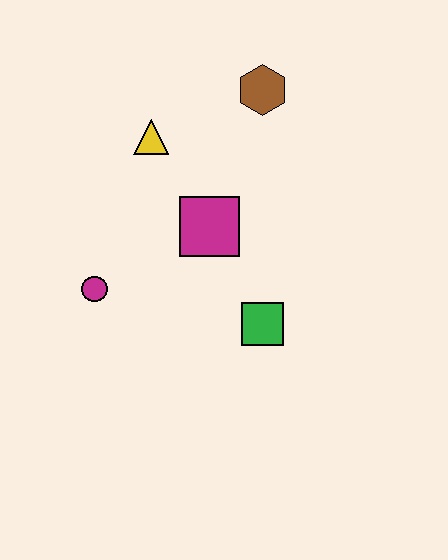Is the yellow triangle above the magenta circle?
Yes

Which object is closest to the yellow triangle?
The magenta square is closest to the yellow triangle.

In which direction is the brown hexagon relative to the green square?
The brown hexagon is above the green square.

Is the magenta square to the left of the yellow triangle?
No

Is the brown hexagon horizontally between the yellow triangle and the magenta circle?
No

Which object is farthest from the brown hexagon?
The magenta circle is farthest from the brown hexagon.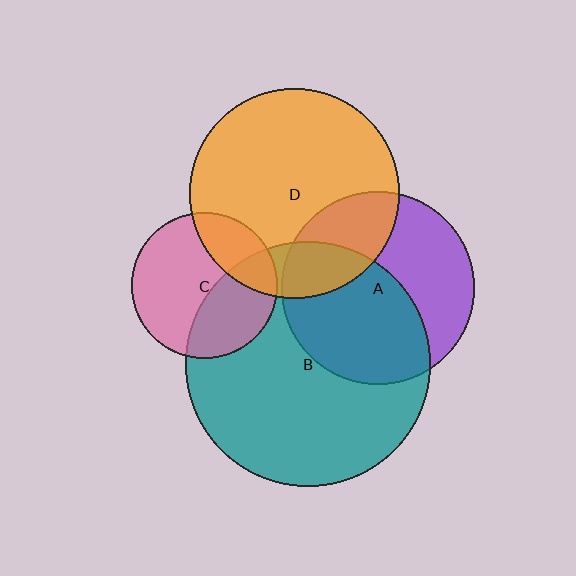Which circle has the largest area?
Circle B (teal).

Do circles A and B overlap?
Yes.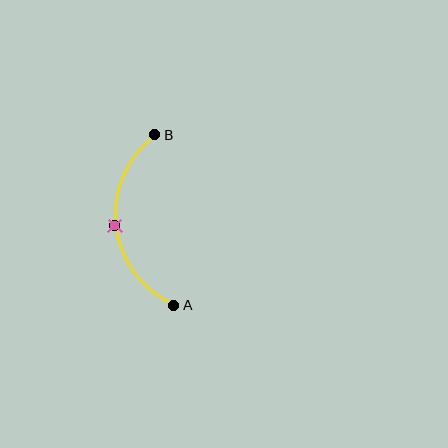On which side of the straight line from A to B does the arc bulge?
The arc bulges to the left of the straight line connecting A and B.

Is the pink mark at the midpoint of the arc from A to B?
Yes. The pink mark lies on the arc at equal arc-length from both A and B — it is the arc midpoint.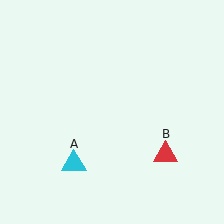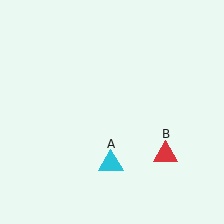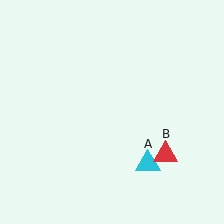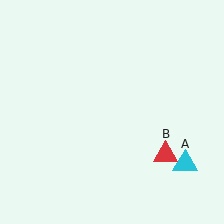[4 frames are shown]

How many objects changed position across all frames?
1 object changed position: cyan triangle (object A).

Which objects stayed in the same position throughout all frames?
Red triangle (object B) remained stationary.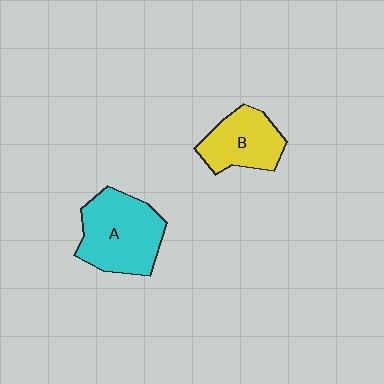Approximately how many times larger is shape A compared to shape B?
Approximately 1.4 times.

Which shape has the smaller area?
Shape B (yellow).